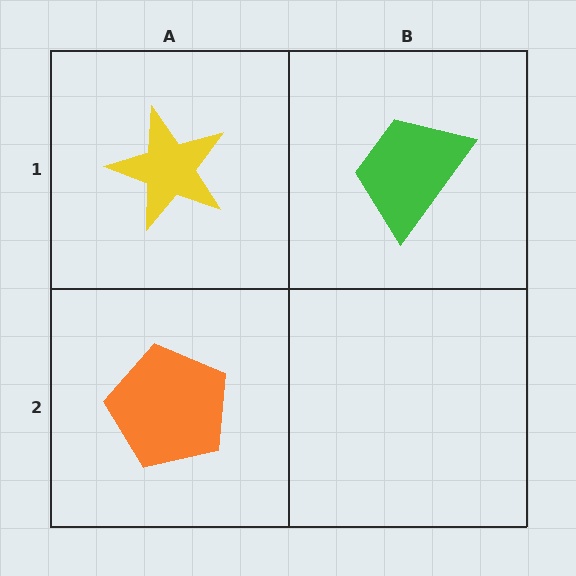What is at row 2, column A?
An orange pentagon.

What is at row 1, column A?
A yellow star.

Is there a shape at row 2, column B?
No, that cell is empty.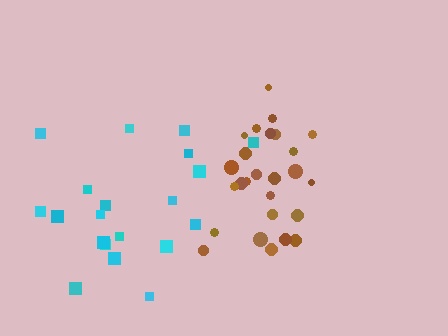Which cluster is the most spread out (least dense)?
Cyan.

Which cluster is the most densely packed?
Brown.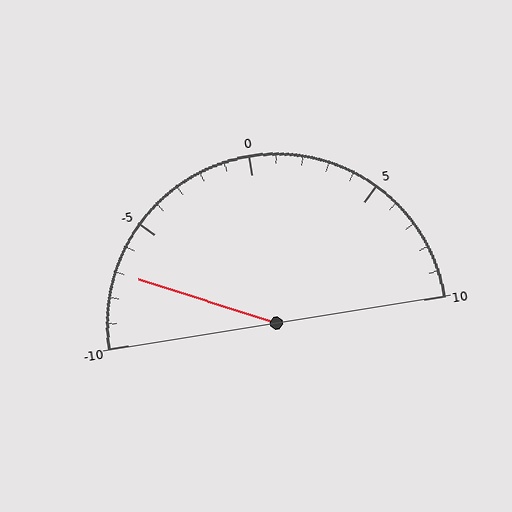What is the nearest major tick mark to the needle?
The nearest major tick mark is -5.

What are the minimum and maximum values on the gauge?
The gauge ranges from -10 to 10.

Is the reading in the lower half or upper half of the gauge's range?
The reading is in the lower half of the range (-10 to 10).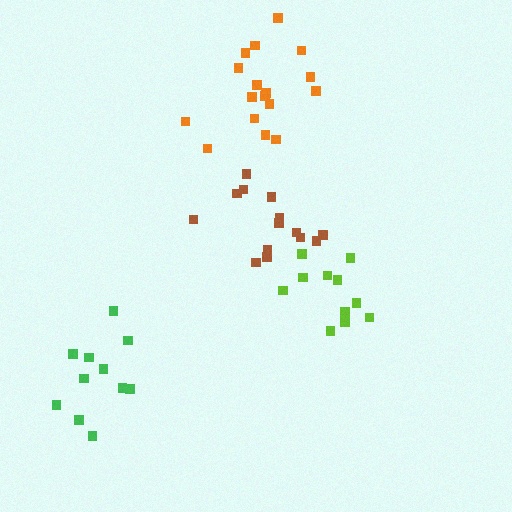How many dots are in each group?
Group 1: 11 dots, Group 2: 11 dots, Group 3: 14 dots, Group 4: 17 dots (53 total).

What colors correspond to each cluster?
The clusters are colored: lime, green, brown, orange.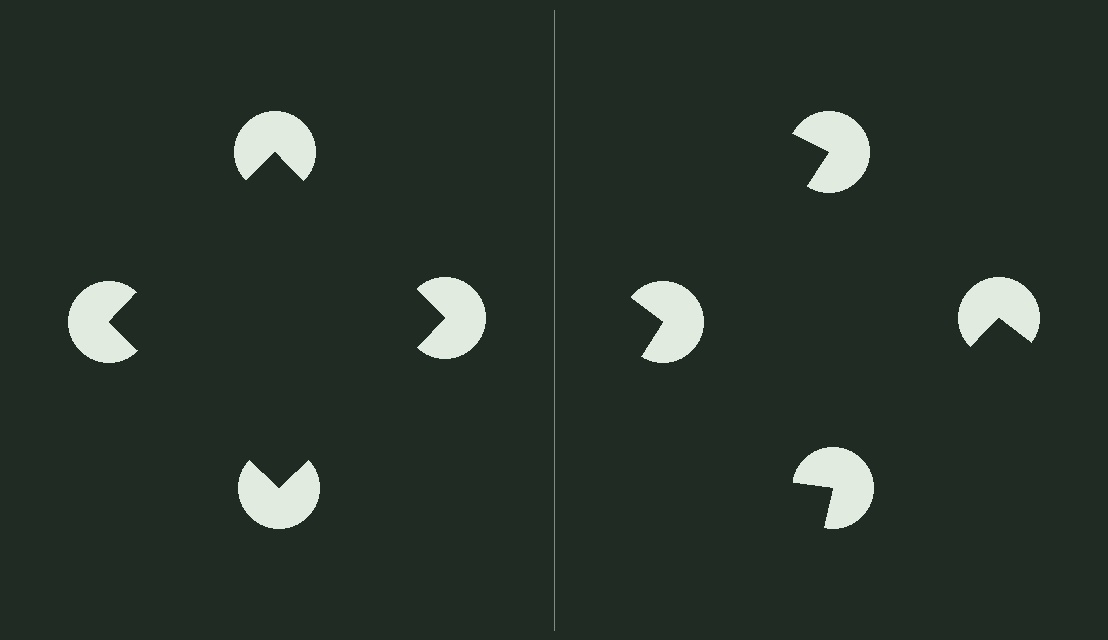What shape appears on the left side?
An illusory square.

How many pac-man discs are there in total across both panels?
8 — 4 on each side.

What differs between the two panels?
The pac-man discs are positioned identically on both sides; only the wedge orientations differ. On the left they align to a square; on the right they are misaligned.